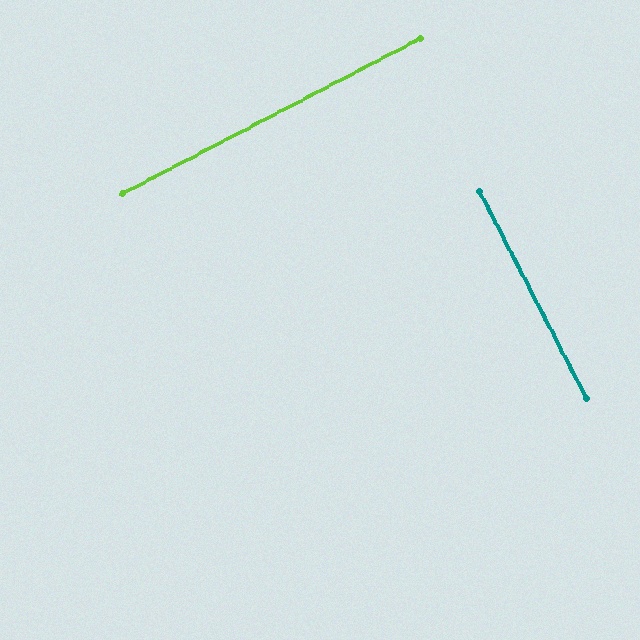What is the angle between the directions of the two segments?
Approximately 90 degrees.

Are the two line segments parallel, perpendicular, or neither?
Perpendicular — they meet at approximately 90°.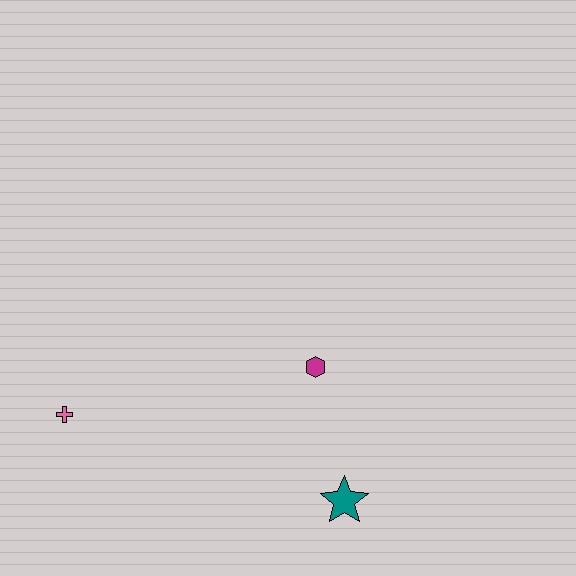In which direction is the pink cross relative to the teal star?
The pink cross is to the left of the teal star.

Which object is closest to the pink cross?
The magenta hexagon is closest to the pink cross.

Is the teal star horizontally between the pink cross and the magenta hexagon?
No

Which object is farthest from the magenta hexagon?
The pink cross is farthest from the magenta hexagon.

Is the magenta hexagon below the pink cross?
No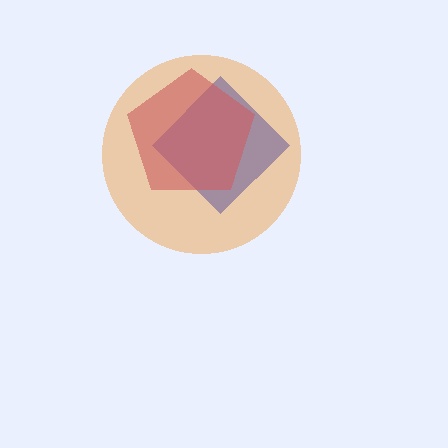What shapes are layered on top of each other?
The layered shapes are: a blue diamond, a magenta pentagon, an orange circle.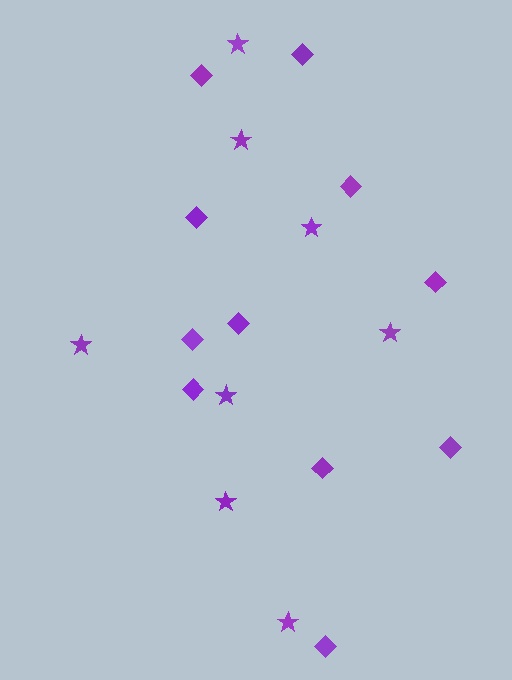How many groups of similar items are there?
There are 2 groups: one group of diamonds (11) and one group of stars (8).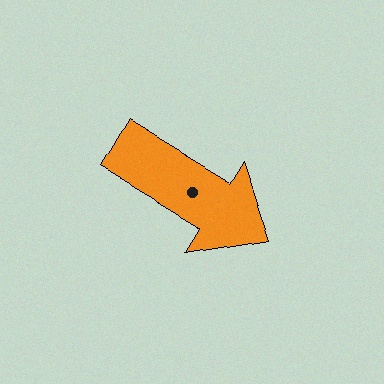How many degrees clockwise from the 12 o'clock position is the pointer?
Approximately 121 degrees.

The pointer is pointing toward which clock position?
Roughly 4 o'clock.